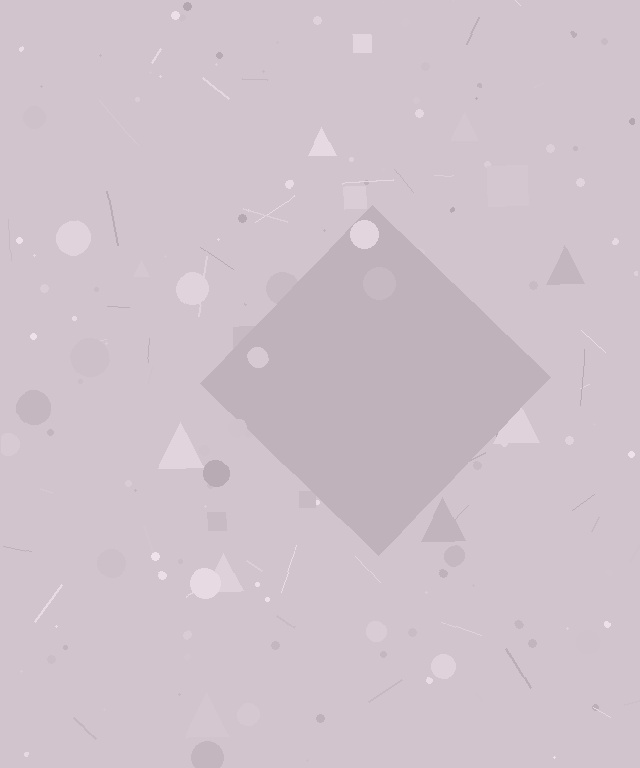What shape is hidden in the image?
A diamond is hidden in the image.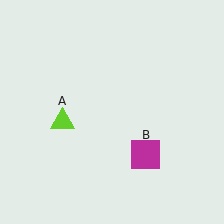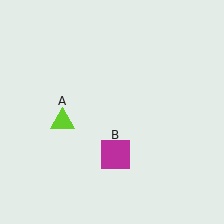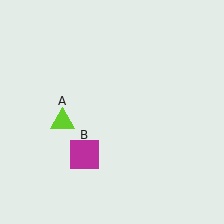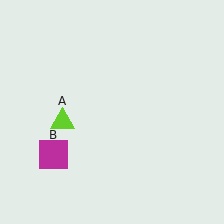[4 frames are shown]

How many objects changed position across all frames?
1 object changed position: magenta square (object B).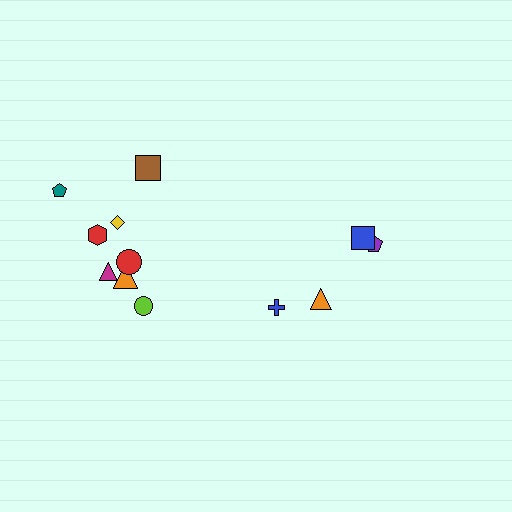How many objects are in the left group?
There are 8 objects.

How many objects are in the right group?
There are 4 objects.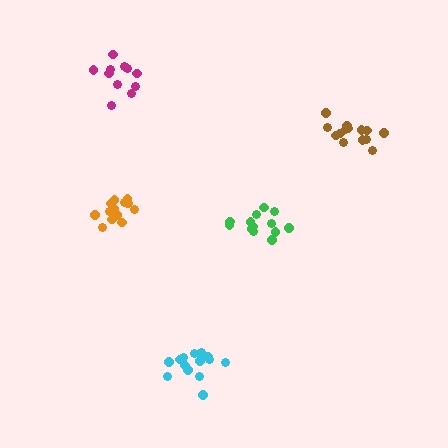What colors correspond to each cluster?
The clusters are colored: orange, cyan, green, brown, magenta.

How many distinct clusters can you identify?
There are 5 distinct clusters.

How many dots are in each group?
Group 1: 13 dots, Group 2: 14 dots, Group 3: 13 dots, Group 4: 14 dots, Group 5: 11 dots (65 total).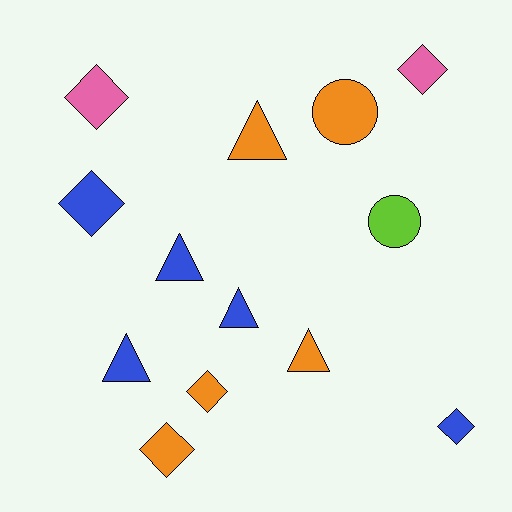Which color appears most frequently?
Orange, with 5 objects.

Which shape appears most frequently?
Diamond, with 6 objects.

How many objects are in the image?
There are 13 objects.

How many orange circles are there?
There is 1 orange circle.